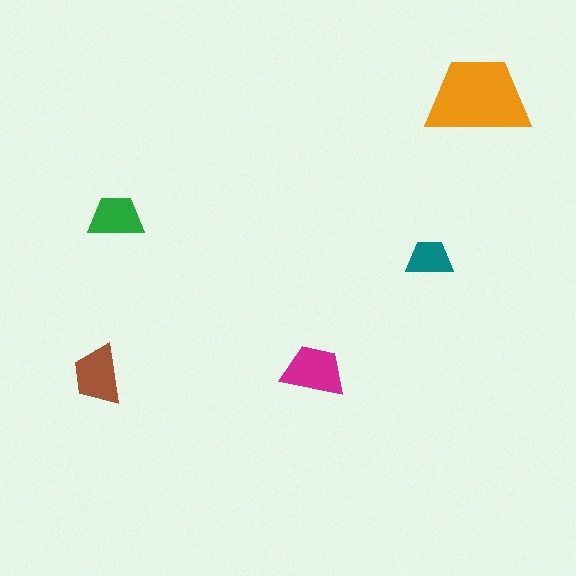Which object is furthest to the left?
The brown trapezoid is leftmost.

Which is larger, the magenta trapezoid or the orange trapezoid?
The orange one.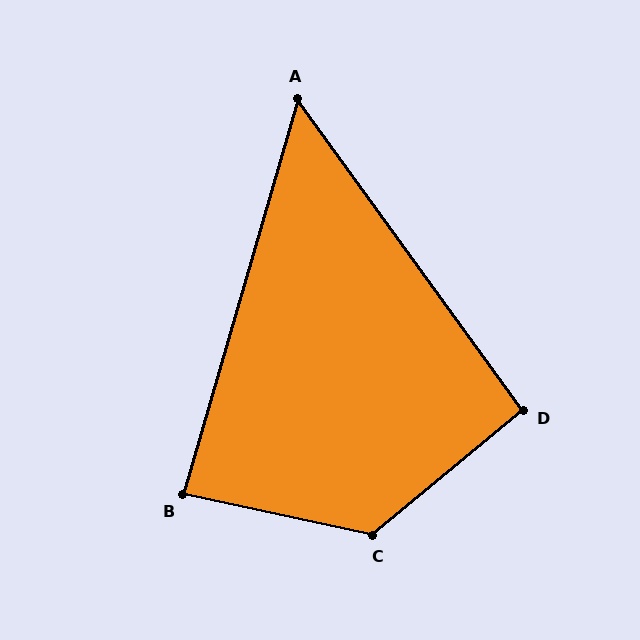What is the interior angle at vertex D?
Approximately 94 degrees (approximately right).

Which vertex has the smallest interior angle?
A, at approximately 52 degrees.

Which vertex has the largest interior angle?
C, at approximately 128 degrees.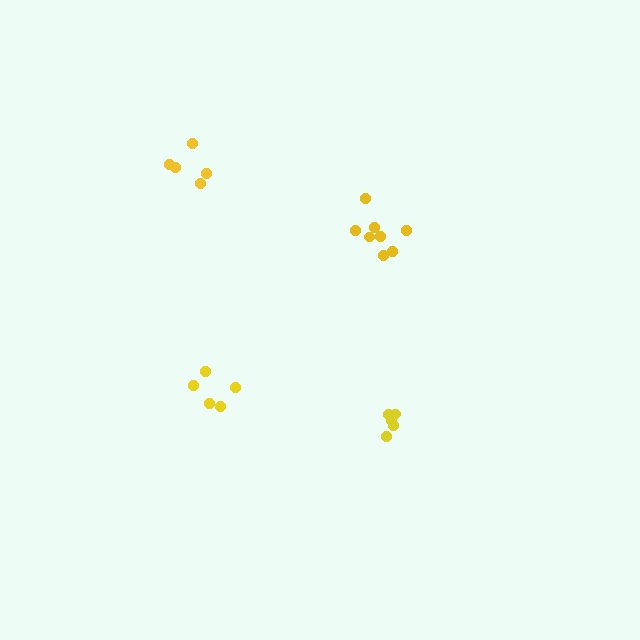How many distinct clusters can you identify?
There are 4 distinct clusters.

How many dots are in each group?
Group 1: 8 dots, Group 2: 5 dots, Group 3: 5 dots, Group 4: 5 dots (23 total).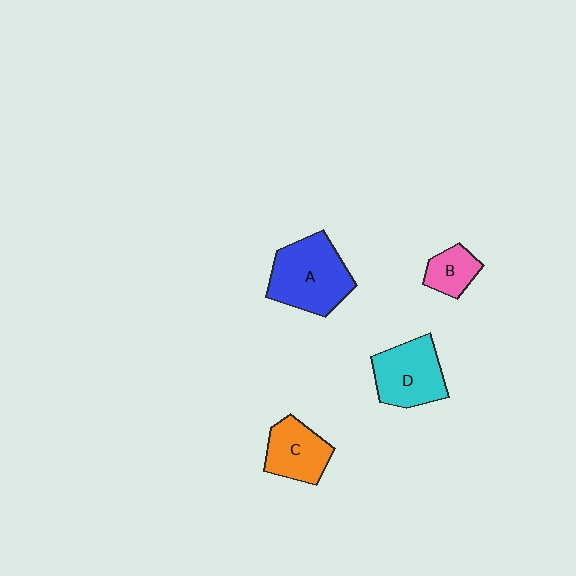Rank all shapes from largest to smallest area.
From largest to smallest: A (blue), D (cyan), C (orange), B (pink).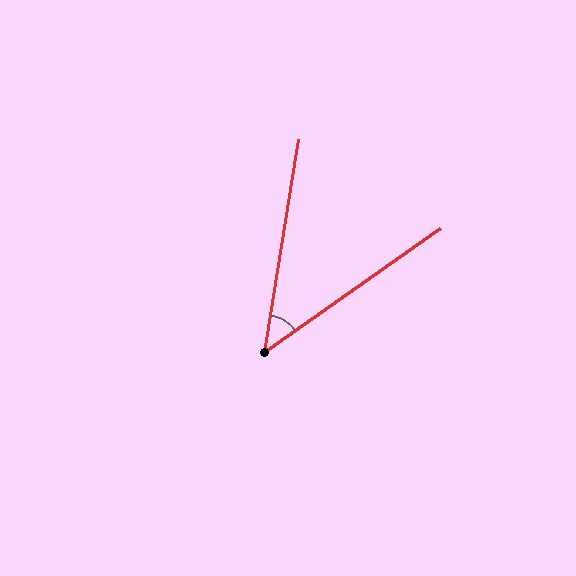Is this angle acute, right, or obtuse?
It is acute.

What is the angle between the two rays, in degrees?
Approximately 46 degrees.